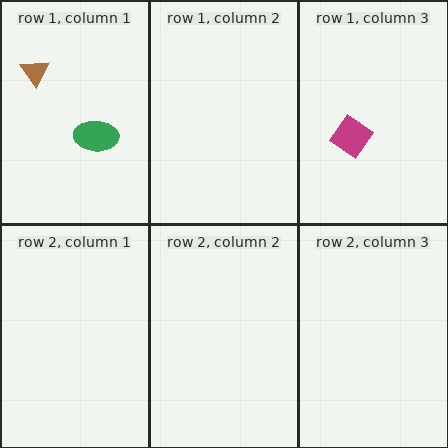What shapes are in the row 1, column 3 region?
The magenta diamond.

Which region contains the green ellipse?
The row 1, column 1 region.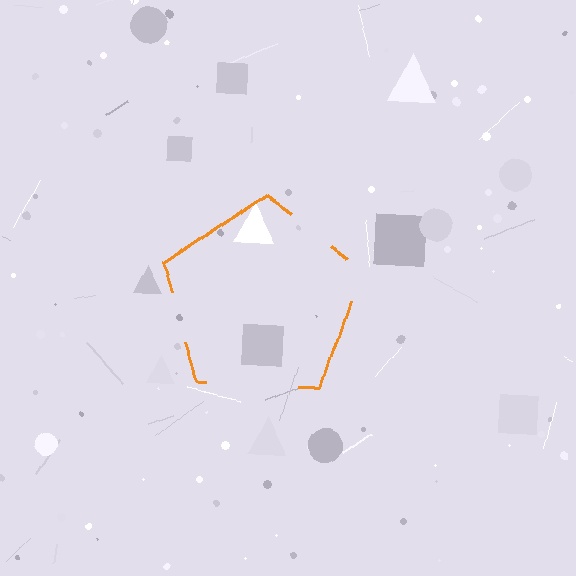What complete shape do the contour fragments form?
The contour fragments form a pentagon.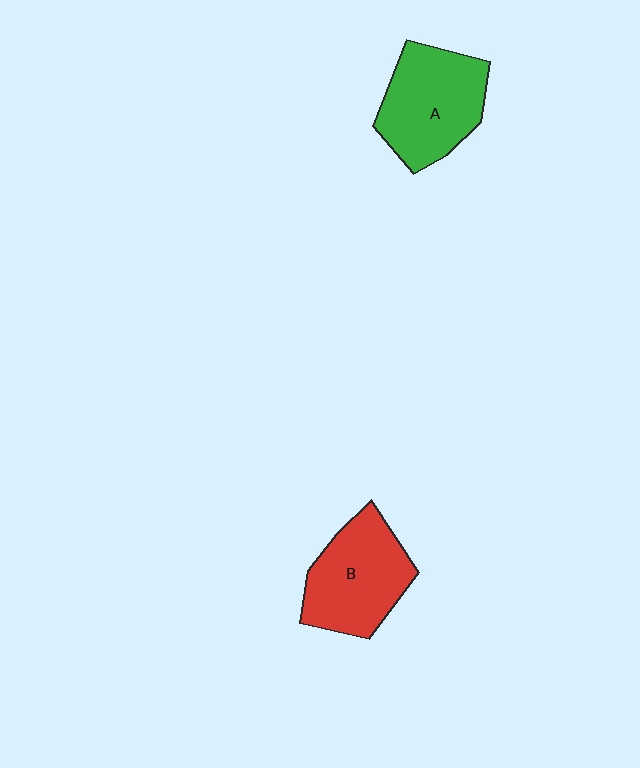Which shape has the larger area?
Shape A (green).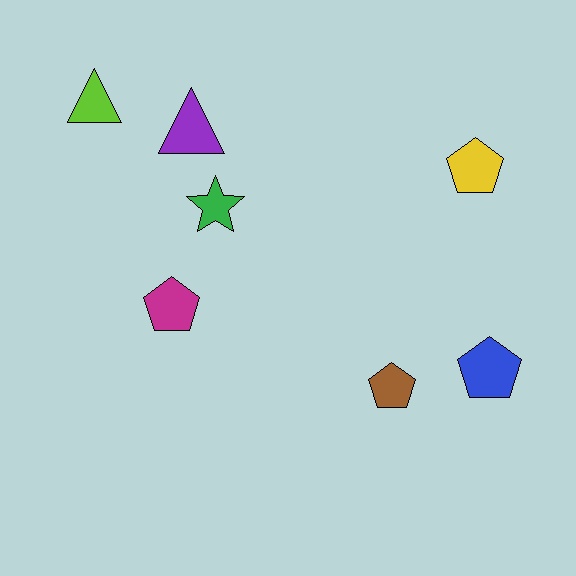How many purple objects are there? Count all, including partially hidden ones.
There is 1 purple object.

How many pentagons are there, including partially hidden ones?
There are 4 pentagons.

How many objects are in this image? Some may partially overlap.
There are 7 objects.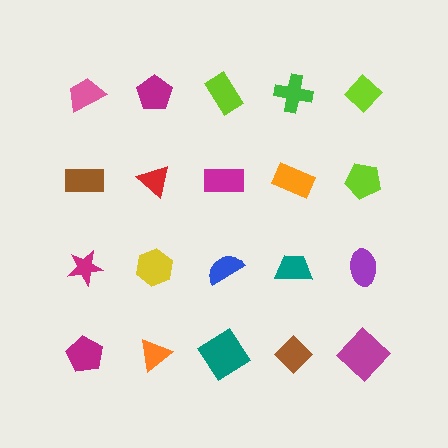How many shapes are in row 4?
5 shapes.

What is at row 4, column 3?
A teal diamond.